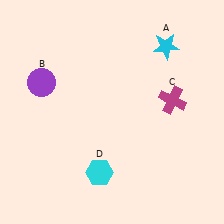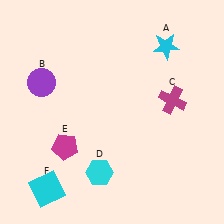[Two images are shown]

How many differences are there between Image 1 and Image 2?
There are 2 differences between the two images.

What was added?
A magenta pentagon (E), a cyan square (F) were added in Image 2.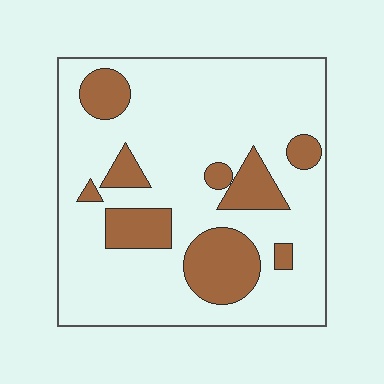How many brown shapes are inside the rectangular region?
9.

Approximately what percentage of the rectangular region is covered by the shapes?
Approximately 20%.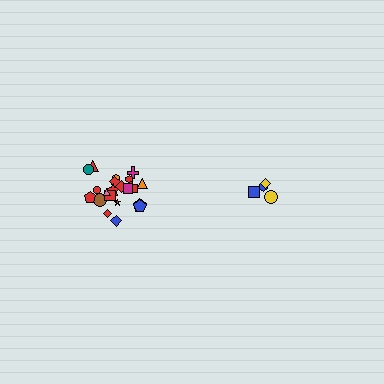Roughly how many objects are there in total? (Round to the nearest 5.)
Roughly 25 objects in total.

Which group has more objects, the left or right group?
The left group.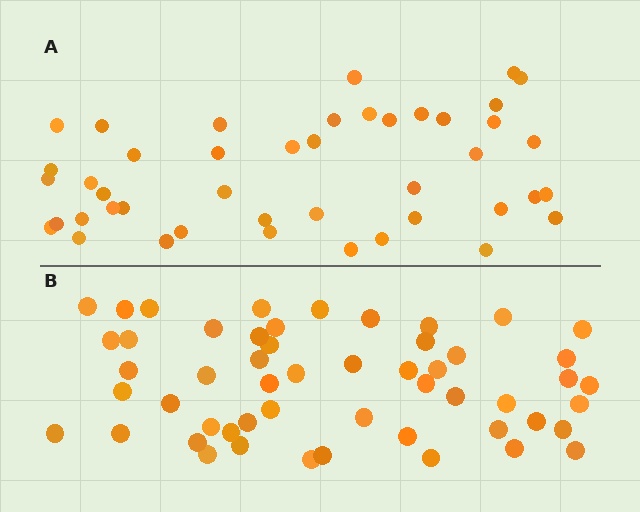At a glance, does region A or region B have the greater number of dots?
Region B (the bottom region) has more dots.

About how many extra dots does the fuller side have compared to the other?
Region B has roughly 8 or so more dots than region A.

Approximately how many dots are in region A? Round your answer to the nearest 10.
About 40 dots. (The exact count is 44, which rounds to 40.)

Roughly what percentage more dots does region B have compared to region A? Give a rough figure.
About 20% more.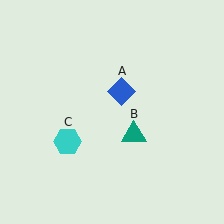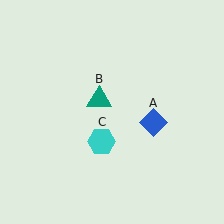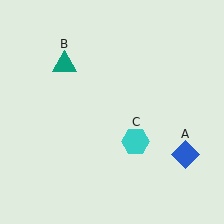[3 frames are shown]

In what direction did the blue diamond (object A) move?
The blue diamond (object A) moved down and to the right.